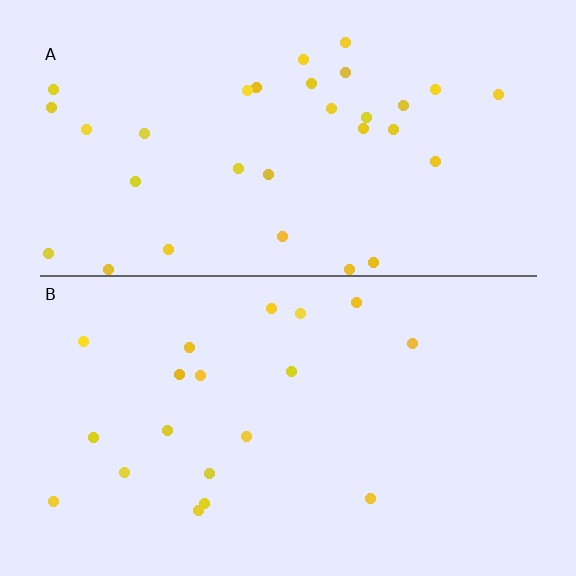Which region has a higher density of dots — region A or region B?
A (the top).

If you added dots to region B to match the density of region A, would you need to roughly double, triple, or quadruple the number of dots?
Approximately double.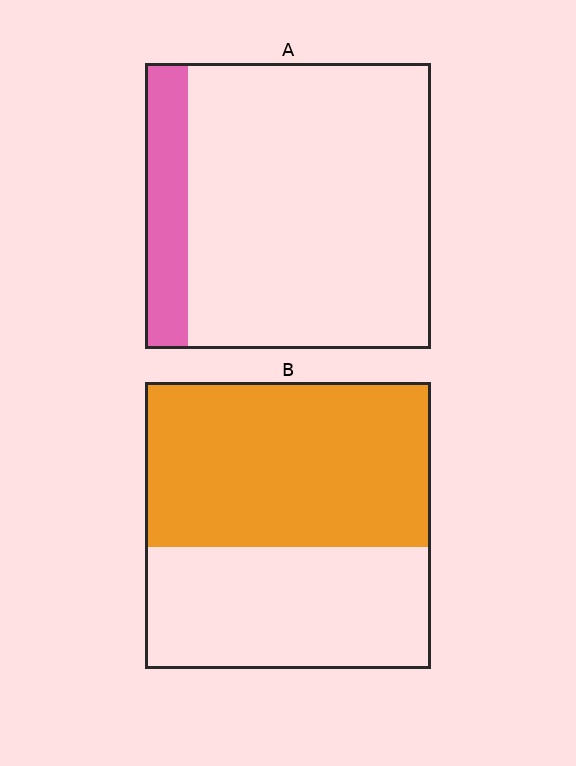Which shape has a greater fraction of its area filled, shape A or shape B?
Shape B.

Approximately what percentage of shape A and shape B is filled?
A is approximately 15% and B is approximately 55%.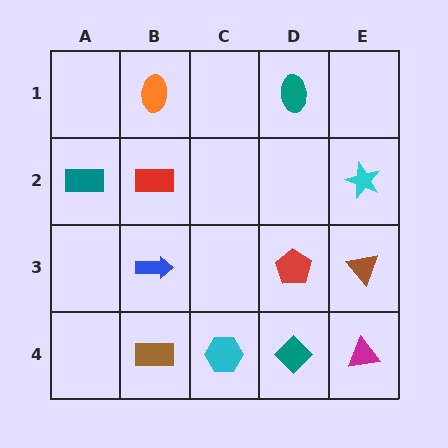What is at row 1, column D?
A teal ellipse.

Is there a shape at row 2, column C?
No, that cell is empty.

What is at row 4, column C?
A cyan hexagon.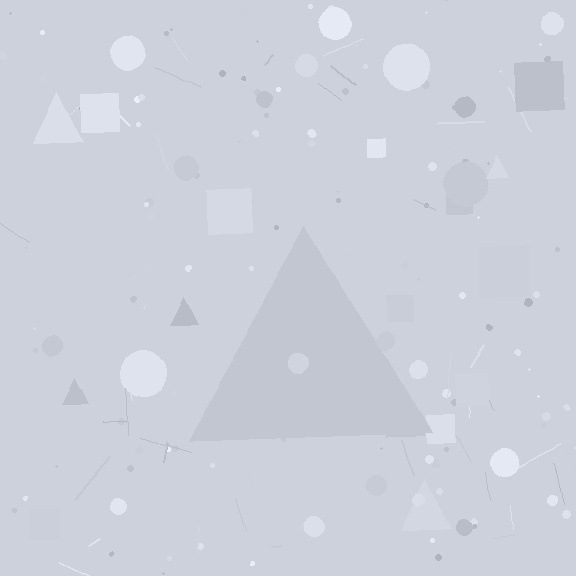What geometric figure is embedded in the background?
A triangle is embedded in the background.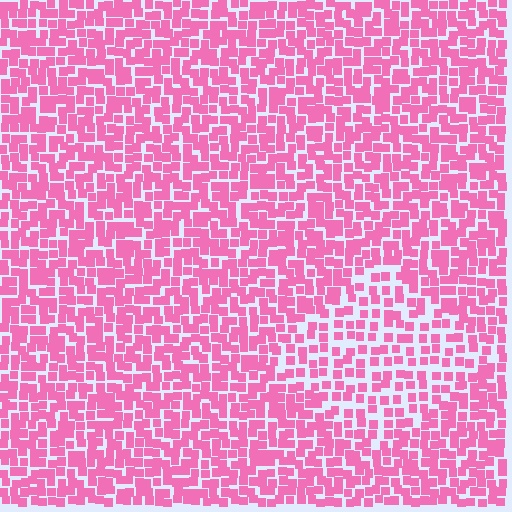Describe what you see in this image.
The image contains small pink elements arranged at two different densities. A diamond-shaped region is visible where the elements are less densely packed than the surrounding area.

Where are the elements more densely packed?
The elements are more densely packed outside the diamond boundary.